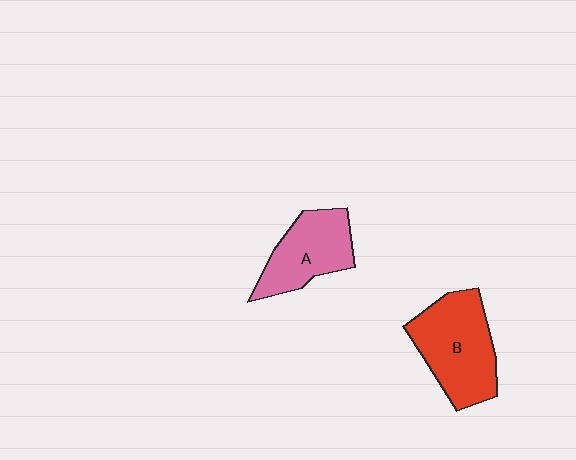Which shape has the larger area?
Shape B (red).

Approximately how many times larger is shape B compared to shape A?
Approximately 1.3 times.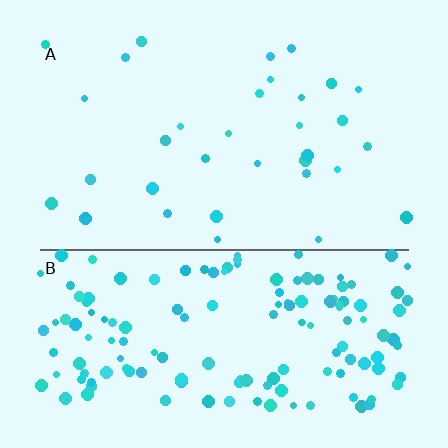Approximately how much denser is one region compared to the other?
Approximately 4.6× — region B over region A.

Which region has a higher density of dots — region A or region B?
B (the bottom).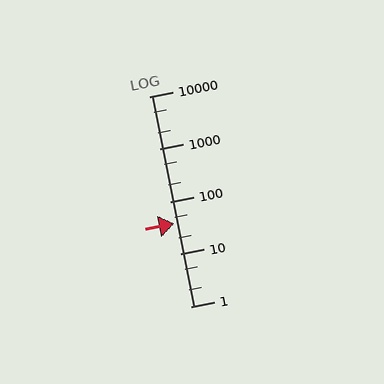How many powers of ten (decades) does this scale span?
The scale spans 4 decades, from 1 to 10000.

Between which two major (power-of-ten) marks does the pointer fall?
The pointer is between 10 and 100.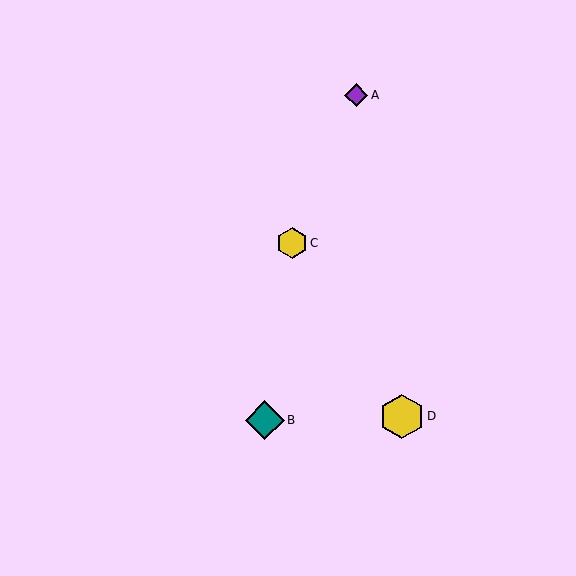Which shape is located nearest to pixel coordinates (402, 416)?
The yellow hexagon (labeled D) at (402, 416) is nearest to that location.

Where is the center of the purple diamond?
The center of the purple diamond is at (356, 95).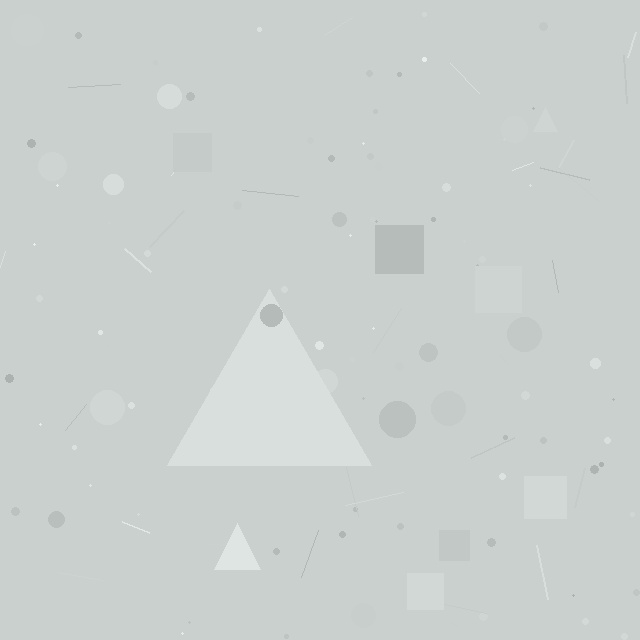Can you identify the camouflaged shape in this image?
The camouflaged shape is a triangle.